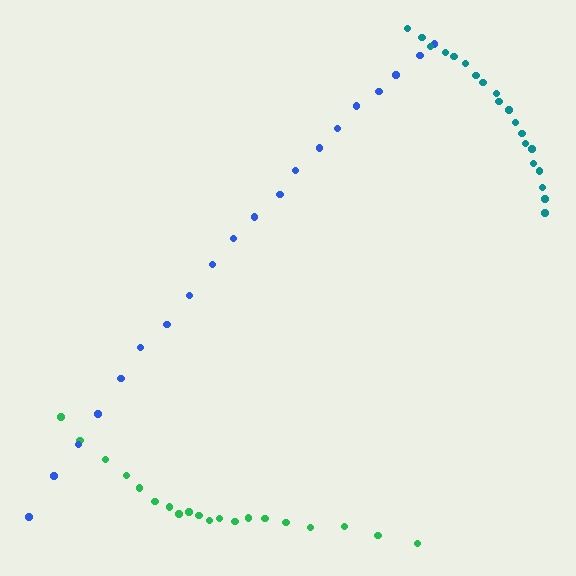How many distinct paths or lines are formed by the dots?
There are 3 distinct paths.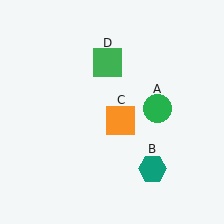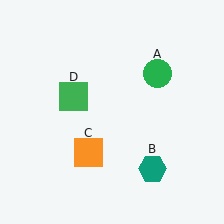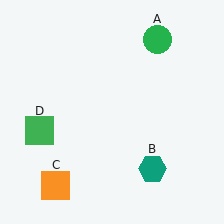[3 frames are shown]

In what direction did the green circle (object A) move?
The green circle (object A) moved up.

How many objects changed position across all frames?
3 objects changed position: green circle (object A), orange square (object C), green square (object D).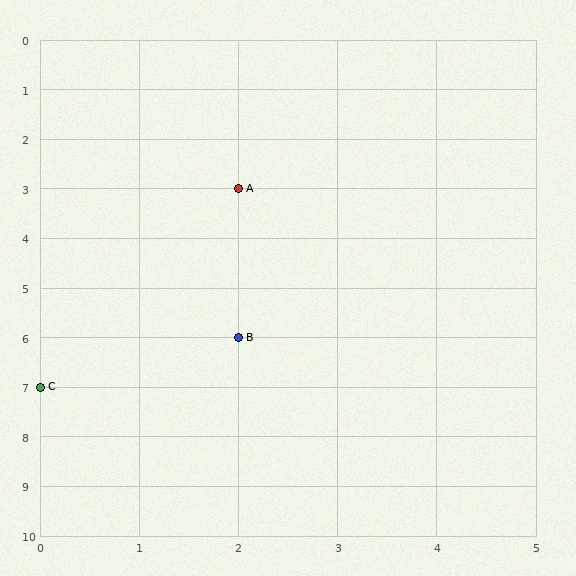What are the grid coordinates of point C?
Point C is at grid coordinates (0, 7).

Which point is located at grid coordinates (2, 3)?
Point A is at (2, 3).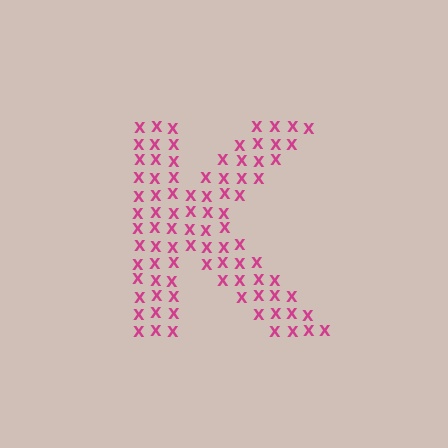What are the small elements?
The small elements are letter X's.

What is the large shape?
The large shape is the letter K.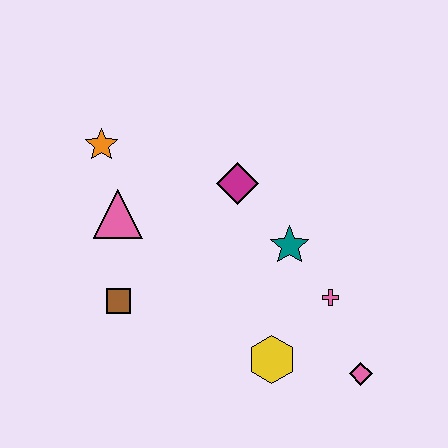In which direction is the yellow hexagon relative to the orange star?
The yellow hexagon is below the orange star.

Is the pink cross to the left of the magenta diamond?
No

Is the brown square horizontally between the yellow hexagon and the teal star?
No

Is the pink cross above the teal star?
No